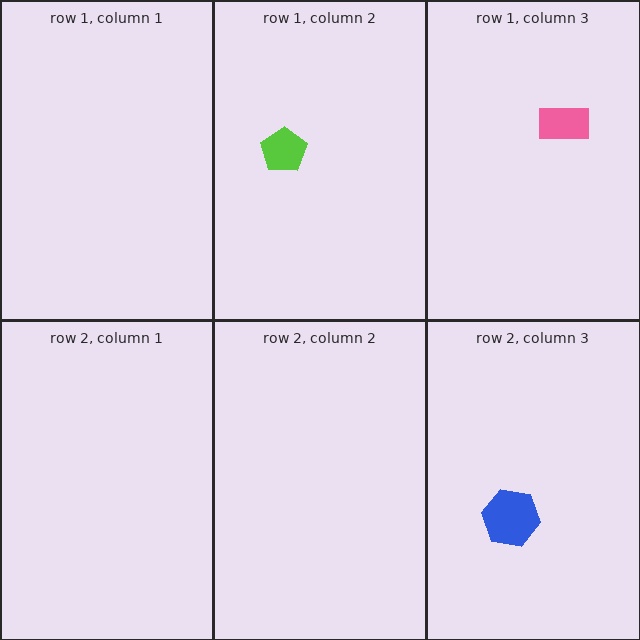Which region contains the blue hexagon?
The row 2, column 3 region.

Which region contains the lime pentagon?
The row 1, column 2 region.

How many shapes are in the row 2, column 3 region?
1.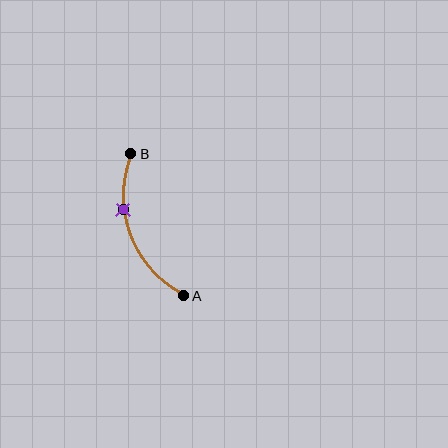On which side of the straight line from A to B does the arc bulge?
The arc bulges to the left of the straight line connecting A and B.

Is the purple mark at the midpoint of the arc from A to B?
No. The purple mark lies on the arc but is closer to endpoint B. The arc midpoint would be at the point on the curve equidistant along the arc from both A and B.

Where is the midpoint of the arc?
The arc midpoint is the point on the curve farthest from the straight line joining A and B. It sits to the left of that line.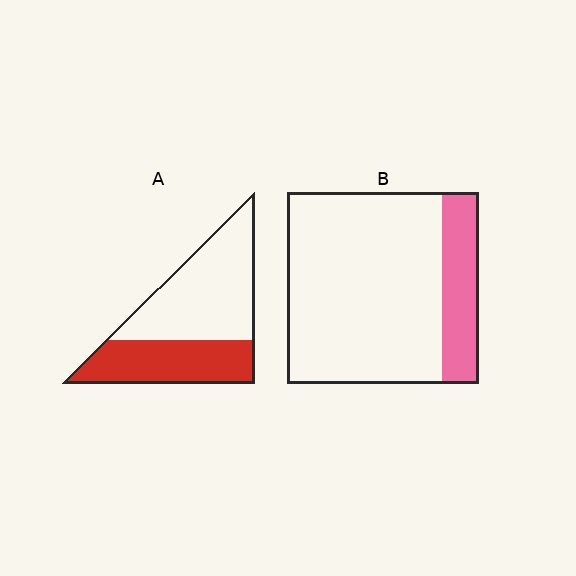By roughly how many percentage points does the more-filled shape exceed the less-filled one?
By roughly 20 percentage points (A over B).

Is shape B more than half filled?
No.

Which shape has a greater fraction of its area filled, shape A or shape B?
Shape A.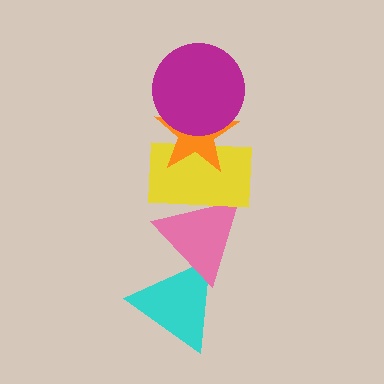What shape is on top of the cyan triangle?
The pink triangle is on top of the cyan triangle.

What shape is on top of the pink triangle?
The yellow rectangle is on top of the pink triangle.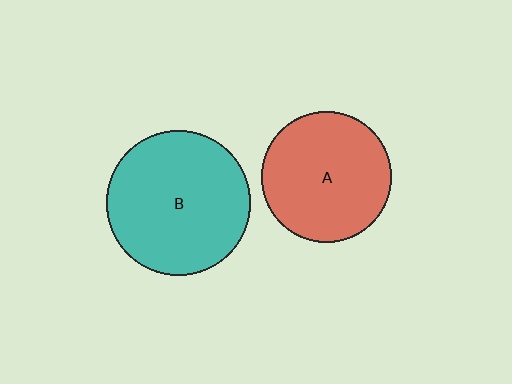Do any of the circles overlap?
No, none of the circles overlap.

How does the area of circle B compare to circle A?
Approximately 1.2 times.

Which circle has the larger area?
Circle B (teal).